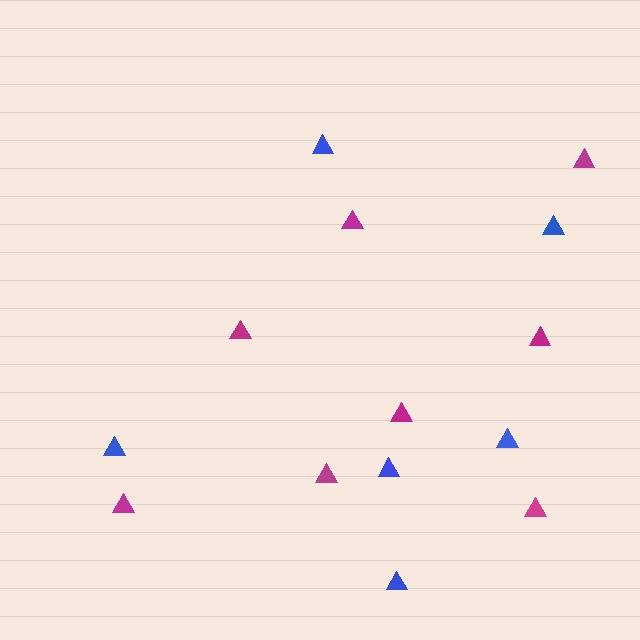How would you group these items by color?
There are 2 groups: one group of magenta triangles (8) and one group of blue triangles (6).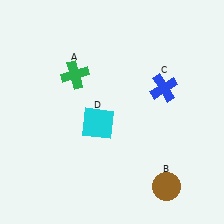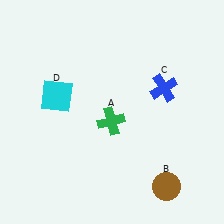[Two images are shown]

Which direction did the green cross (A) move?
The green cross (A) moved down.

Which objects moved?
The objects that moved are: the green cross (A), the cyan square (D).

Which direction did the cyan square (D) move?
The cyan square (D) moved left.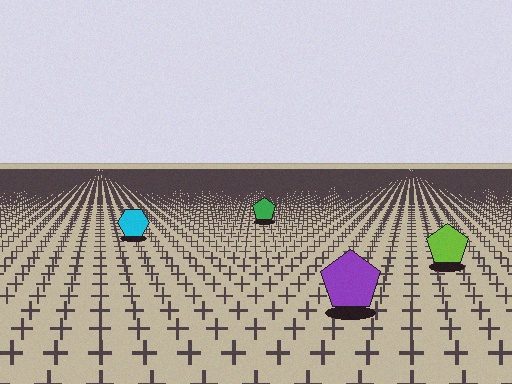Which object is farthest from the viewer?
The green pentagon is farthest from the viewer. It appears smaller and the ground texture around it is denser.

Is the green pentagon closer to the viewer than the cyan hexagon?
No. The cyan hexagon is closer — you can tell from the texture gradient: the ground texture is coarser near it.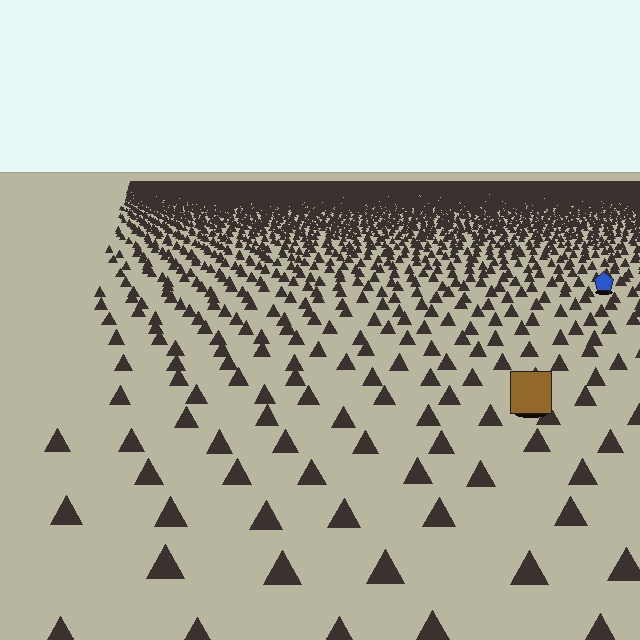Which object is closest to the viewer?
The brown square is closest. The texture marks near it are larger and more spread out.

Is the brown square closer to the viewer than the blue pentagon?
Yes. The brown square is closer — you can tell from the texture gradient: the ground texture is coarser near it.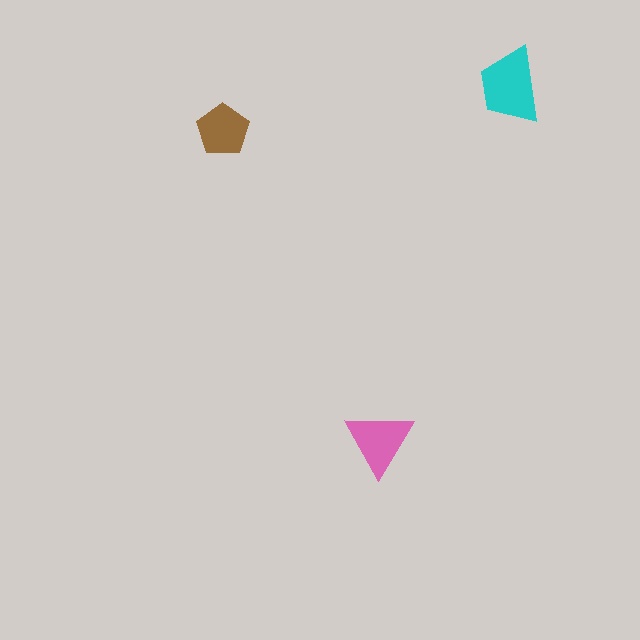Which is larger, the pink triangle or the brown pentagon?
The pink triangle.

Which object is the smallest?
The brown pentagon.